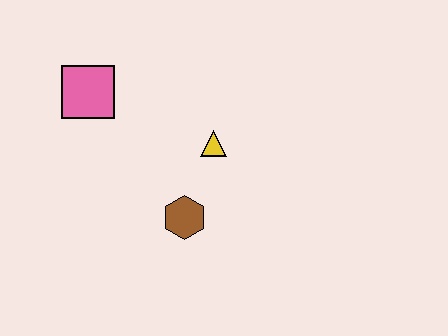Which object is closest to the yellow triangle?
The brown hexagon is closest to the yellow triangle.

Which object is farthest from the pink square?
The brown hexagon is farthest from the pink square.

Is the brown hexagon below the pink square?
Yes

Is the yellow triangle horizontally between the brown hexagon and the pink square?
No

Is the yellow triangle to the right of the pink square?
Yes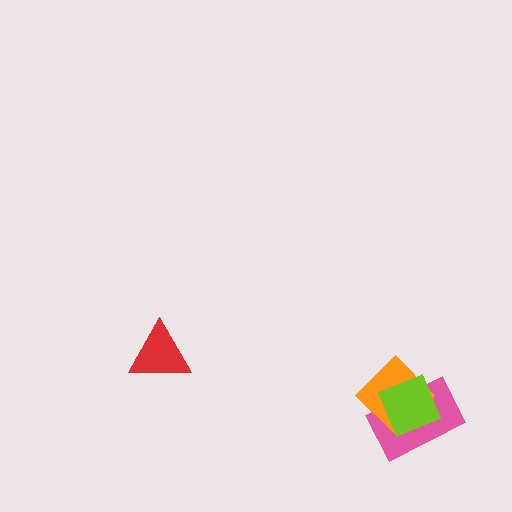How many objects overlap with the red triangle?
0 objects overlap with the red triangle.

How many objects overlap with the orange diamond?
2 objects overlap with the orange diamond.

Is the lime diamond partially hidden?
No, no other shape covers it.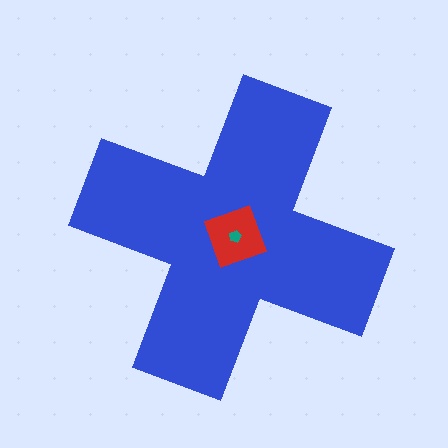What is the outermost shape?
The blue cross.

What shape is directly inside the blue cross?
The red square.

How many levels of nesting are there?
3.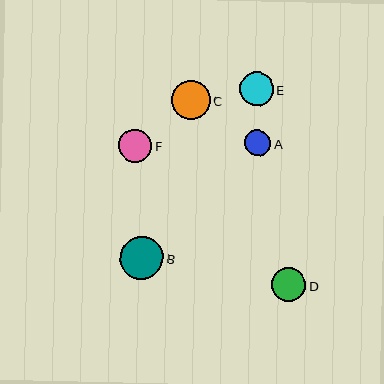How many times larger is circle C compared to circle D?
Circle C is approximately 1.1 times the size of circle D.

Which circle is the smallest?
Circle A is the smallest with a size of approximately 26 pixels.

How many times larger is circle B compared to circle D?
Circle B is approximately 1.3 times the size of circle D.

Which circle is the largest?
Circle B is the largest with a size of approximately 43 pixels.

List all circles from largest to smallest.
From largest to smallest: B, C, D, E, F, A.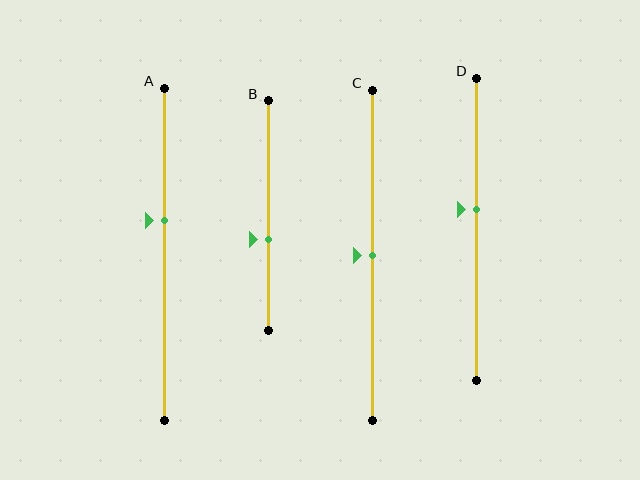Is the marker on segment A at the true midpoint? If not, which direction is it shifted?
No, the marker on segment A is shifted upward by about 10% of the segment length.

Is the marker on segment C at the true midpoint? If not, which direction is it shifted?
Yes, the marker on segment C is at the true midpoint.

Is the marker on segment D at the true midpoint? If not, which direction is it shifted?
No, the marker on segment D is shifted upward by about 6% of the segment length.